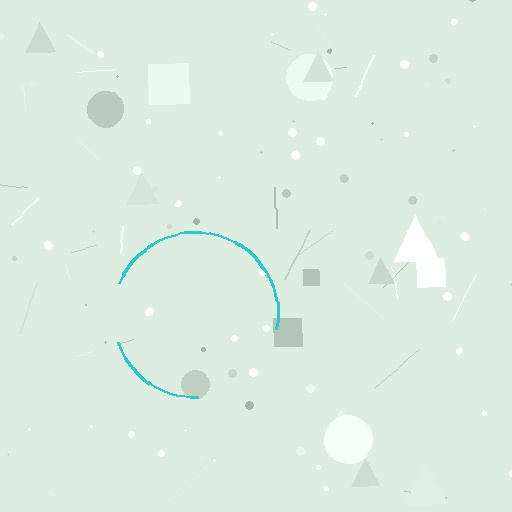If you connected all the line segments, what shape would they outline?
They would outline a circle.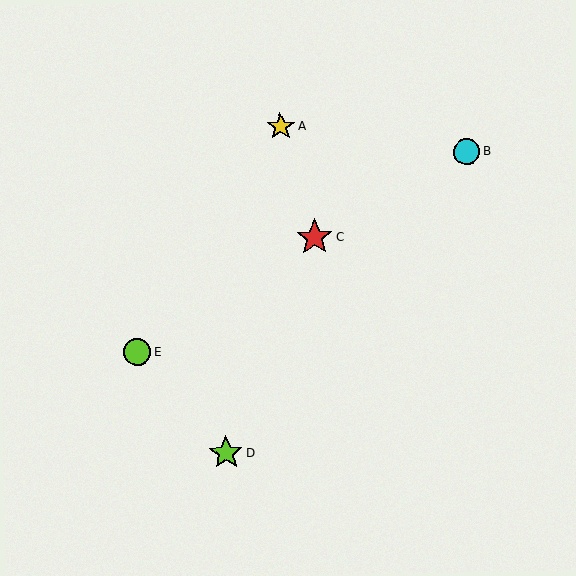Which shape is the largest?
The red star (labeled C) is the largest.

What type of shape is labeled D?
Shape D is a lime star.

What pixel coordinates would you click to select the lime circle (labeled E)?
Click at (137, 352) to select the lime circle E.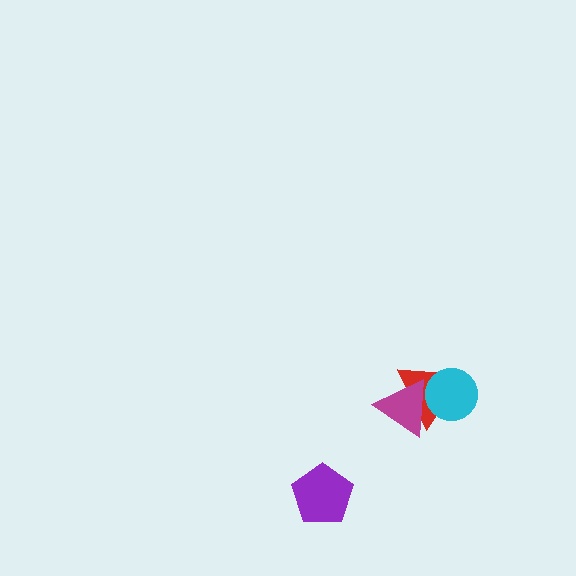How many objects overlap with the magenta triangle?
2 objects overlap with the magenta triangle.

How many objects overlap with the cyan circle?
2 objects overlap with the cyan circle.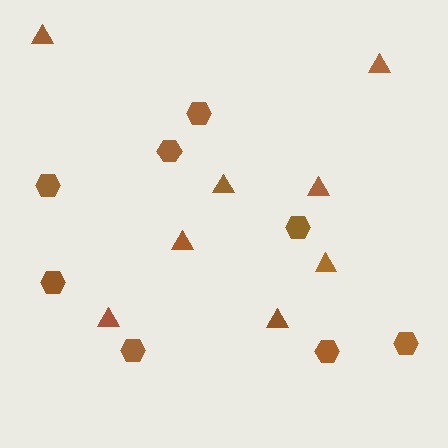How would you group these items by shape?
There are 2 groups: one group of hexagons (8) and one group of triangles (8).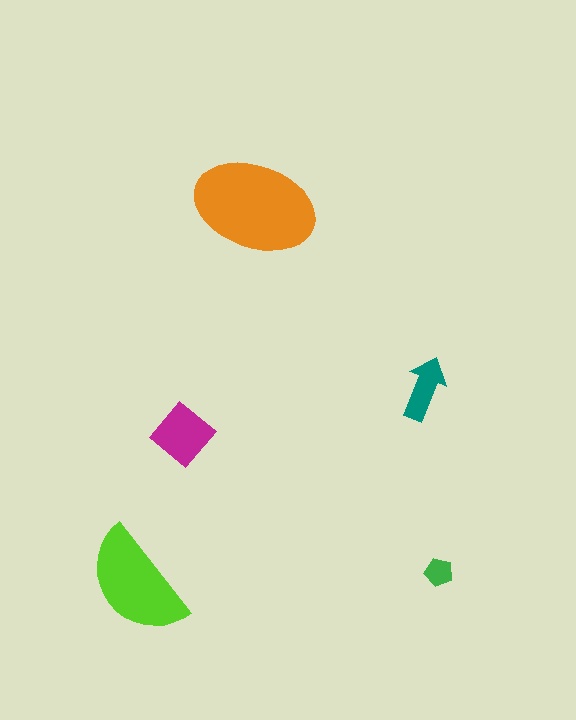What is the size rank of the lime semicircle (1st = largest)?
2nd.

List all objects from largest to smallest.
The orange ellipse, the lime semicircle, the magenta diamond, the teal arrow, the green pentagon.